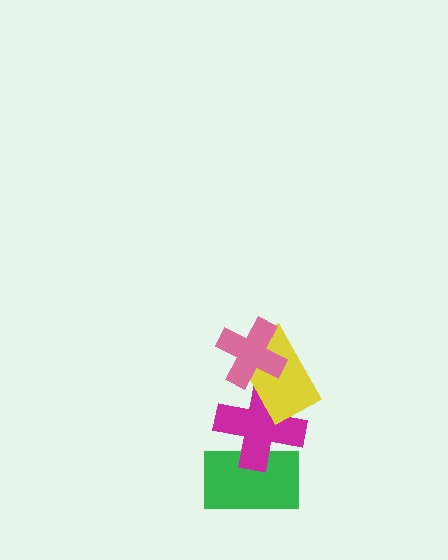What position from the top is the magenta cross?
The magenta cross is 3rd from the top.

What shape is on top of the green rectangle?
The magenta cross is on top of the green rectangle.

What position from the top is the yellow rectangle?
The yellow rectangle is 2nd from the top.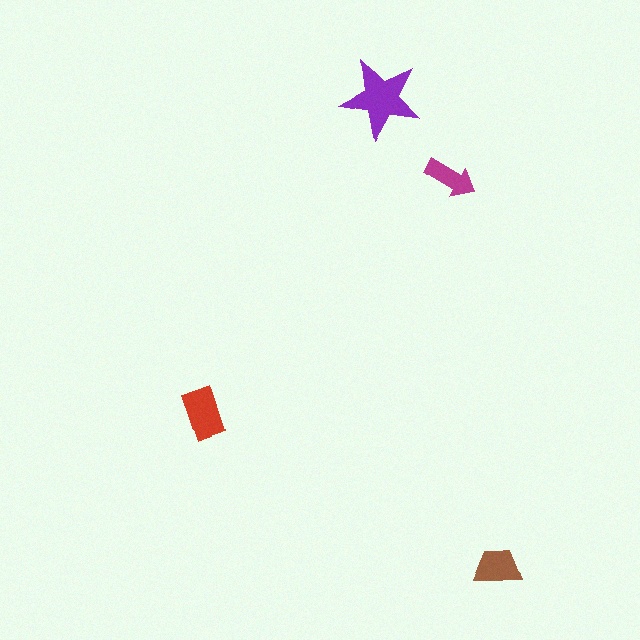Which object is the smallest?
The magenta arrow.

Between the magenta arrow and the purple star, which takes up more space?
The purple star.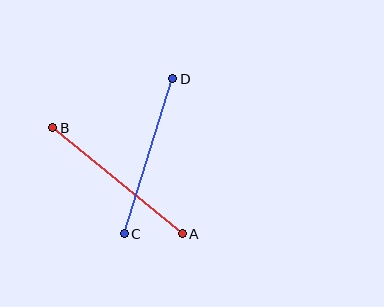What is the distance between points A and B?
The distance is approximately 167 pixels.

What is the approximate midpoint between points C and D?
The midpoint is at approximately (149, 156) pixels.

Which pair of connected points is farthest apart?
Points A and B are farthest apart.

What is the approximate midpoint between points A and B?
The midpoint is at approximately (118, 181) pixels.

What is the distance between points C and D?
The distance is approximately 162 pixels.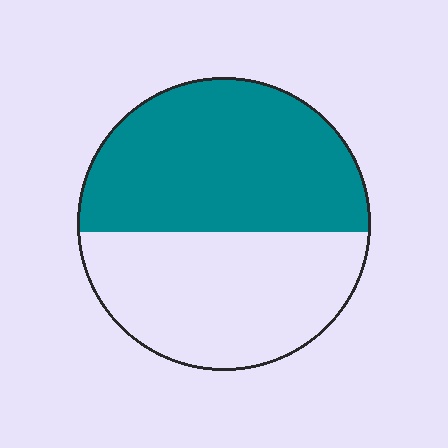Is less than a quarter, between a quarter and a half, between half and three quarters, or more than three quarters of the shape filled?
Between half and three quarters.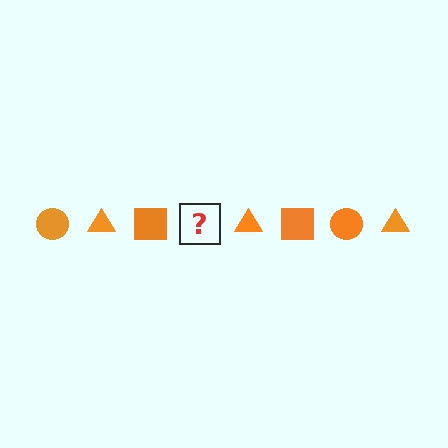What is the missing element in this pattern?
The missing element is an orange circle.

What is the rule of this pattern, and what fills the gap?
The rule is that the pattern cycles through circle, triangle, square shapes in orange. The gap should be filled with an orange circle.